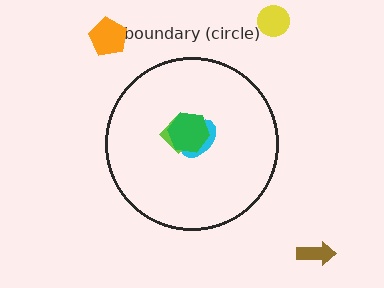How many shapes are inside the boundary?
3 inside, 3 outside.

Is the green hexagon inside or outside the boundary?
Inside.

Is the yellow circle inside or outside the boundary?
Outside.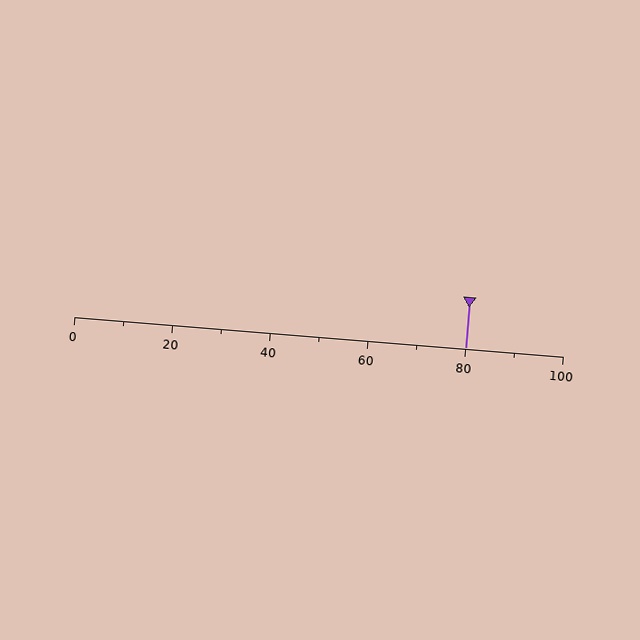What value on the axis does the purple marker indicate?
The marker indicates approximately 80.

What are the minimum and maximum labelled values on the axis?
The axis runs from 0 to 100.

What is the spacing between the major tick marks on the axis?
The major ticks are spaced 20 apart.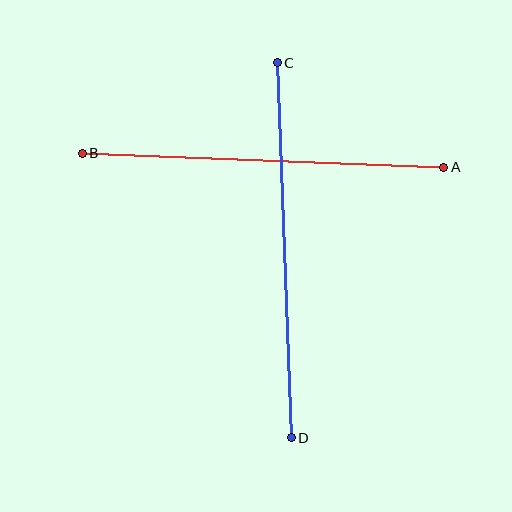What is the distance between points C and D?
The distance is approximately 375 pixels.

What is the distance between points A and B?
The distance is approximately 362 pixels.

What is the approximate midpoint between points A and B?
The midpoint is at approximately (263, 160) pixels.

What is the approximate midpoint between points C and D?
The midpoint is at approximately (284, 250) pixels.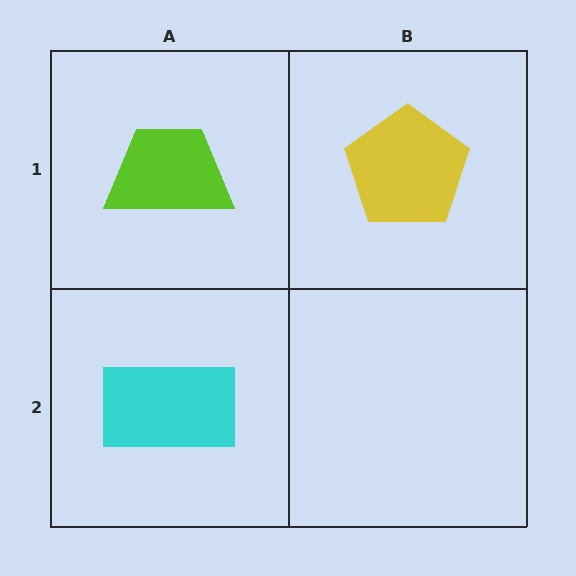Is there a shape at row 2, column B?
No, that cell is empty.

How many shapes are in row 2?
1 shape.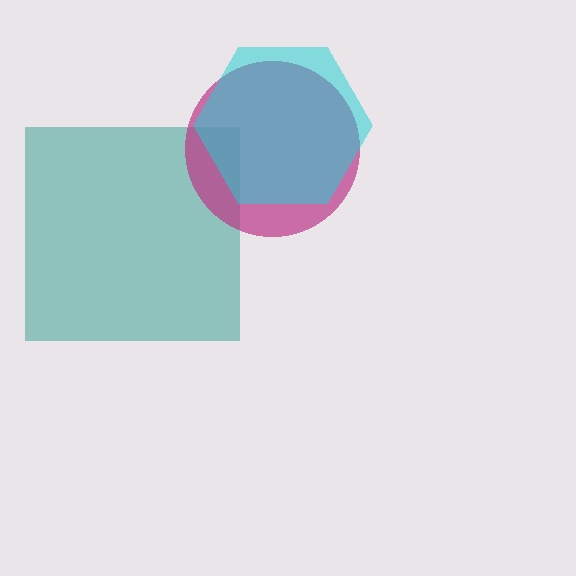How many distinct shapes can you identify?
There are 3 distinct shapes: a teal square, a magenta circle, a cyan hexagon.